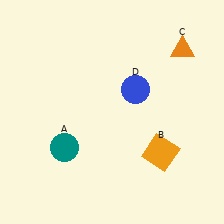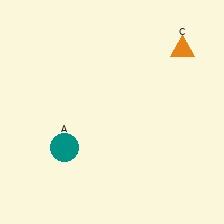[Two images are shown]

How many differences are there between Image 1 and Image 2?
There are 2 differences between the two images.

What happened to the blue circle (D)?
The blue circle (D) was removed in Image 2. It was in the top-right area of Image 1.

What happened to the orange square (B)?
The orange square (B) was removed in Image 2. It was in the bottom-right area of Image 1.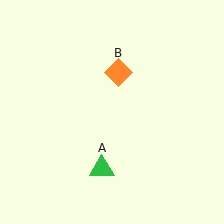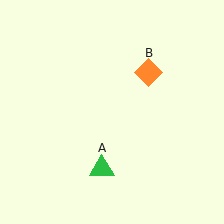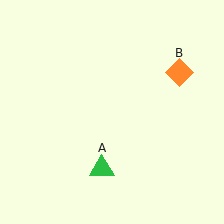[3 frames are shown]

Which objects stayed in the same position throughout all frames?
Green triangle (object A) remained stationary.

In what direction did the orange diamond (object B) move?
The orange diamond (object B) moved right.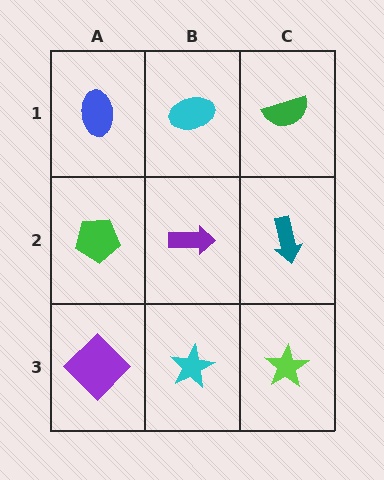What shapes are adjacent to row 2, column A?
A blue ellipse (row 1, column A), a purple diamond (row 3, column A), a purple arrow (row 2, column B).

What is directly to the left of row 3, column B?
A purple diamond.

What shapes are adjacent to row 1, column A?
A green pentagon (row 2, column A), a cyan ellipse (row 1, column B).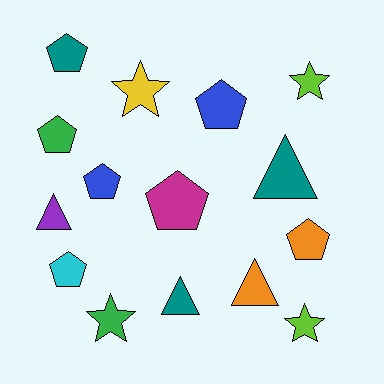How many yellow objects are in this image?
There is 1 yellow object.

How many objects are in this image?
There are 15 objects.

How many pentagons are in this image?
There are 7 pentagons.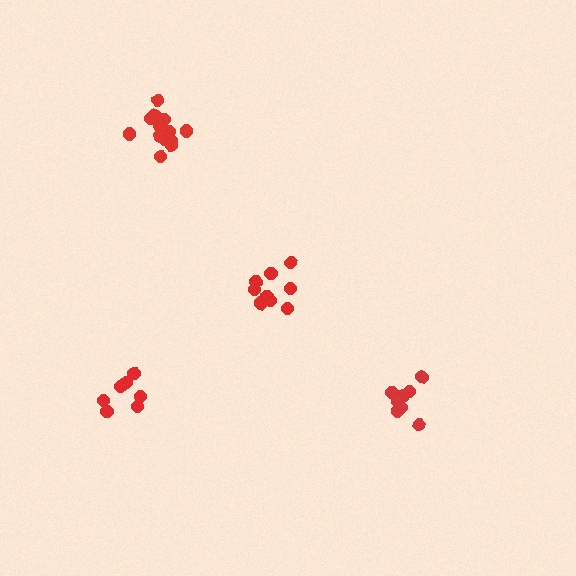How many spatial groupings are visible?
There are 4 spatial groupings.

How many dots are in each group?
Group 1: 9 dots, Group 2: 14 dots, Group 3: 8 dots, Group 4: 8 dots (39 total).